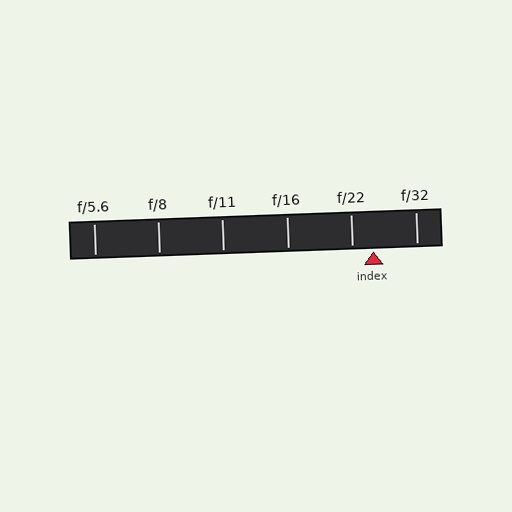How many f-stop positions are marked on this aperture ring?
There are 6 f-stop positions marked.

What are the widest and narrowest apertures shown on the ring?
The widest aperture shown is f/5.6 and the narrowest is f/32.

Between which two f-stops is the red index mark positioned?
The index mark is between f/22 and f/32.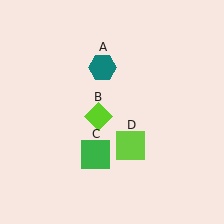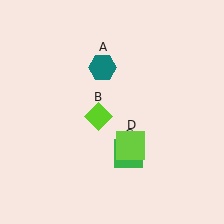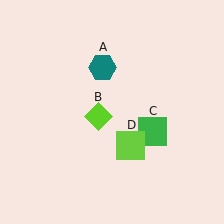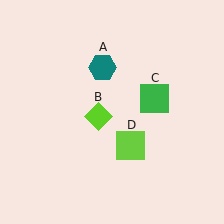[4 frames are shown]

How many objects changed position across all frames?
1 object changed position: green square (object C).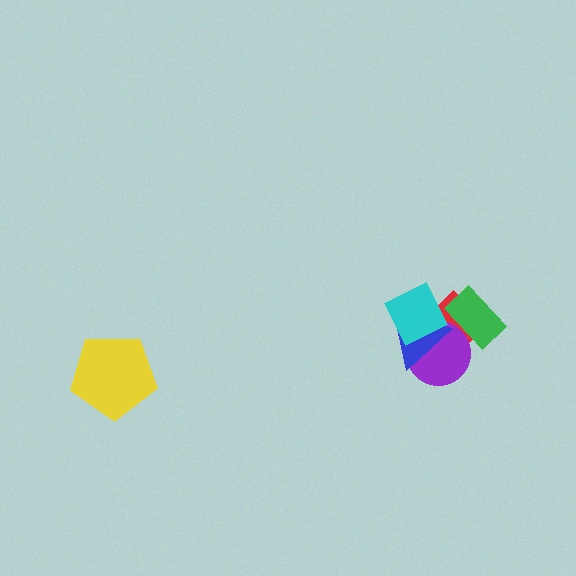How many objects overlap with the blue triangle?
3 objects overlap with the blue triangle.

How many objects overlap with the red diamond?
4 objects overlap with the red diamond.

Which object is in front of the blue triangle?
The cyan diamond is in front of the blue triangle.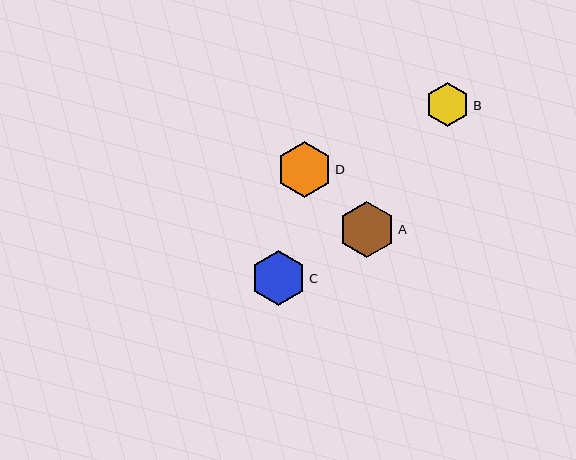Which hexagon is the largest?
Hexagon A is the largest with a size of approximately 56 pixels.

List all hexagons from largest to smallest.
From largest to smallest: A, D, C, B.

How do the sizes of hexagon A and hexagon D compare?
Hexagon A and hexagon D are approximately the same size.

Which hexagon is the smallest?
Hexagon B is the smallest with a size of approximately 44 pixels.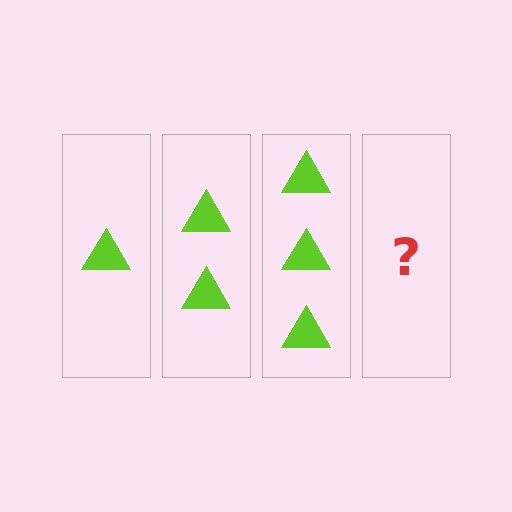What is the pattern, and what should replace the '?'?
The pattern is that each step adds one more triangle. The '?' should be 4 triangles.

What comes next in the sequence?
The next element should be 4 triangles.